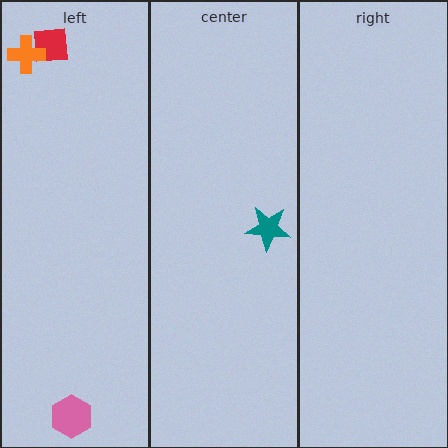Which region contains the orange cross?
The left region.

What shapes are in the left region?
The red square, the orange cross, the pink hexagon.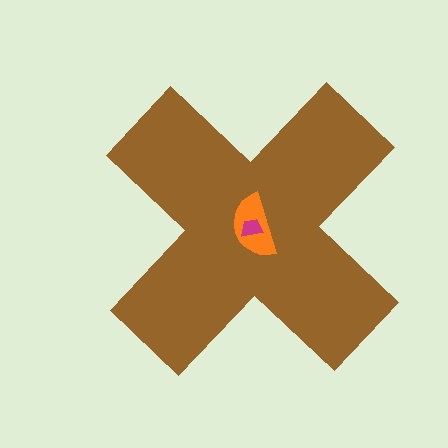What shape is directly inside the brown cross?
The orange semicircle.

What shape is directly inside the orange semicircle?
The magenta trapezoid.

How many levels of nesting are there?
3.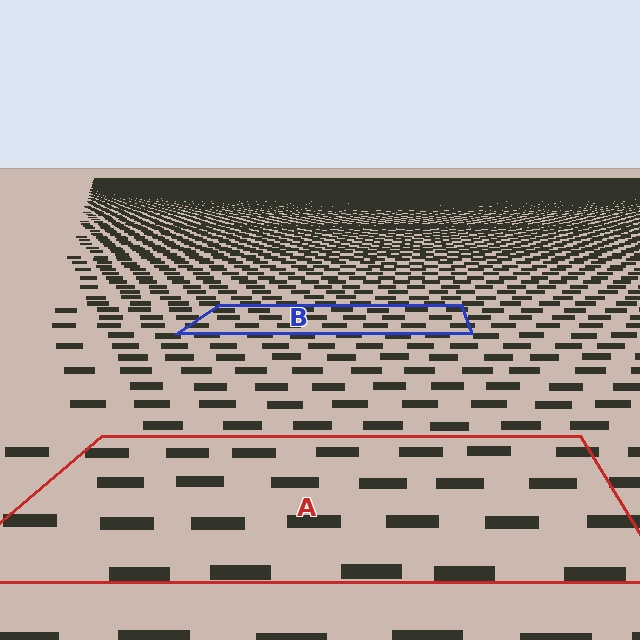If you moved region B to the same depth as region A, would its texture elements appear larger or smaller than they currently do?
They would appear larger. At a closer depth, the same texture elements are projected at a bigger on-screen size.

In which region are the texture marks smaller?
The texture marks are smaller in region B, because it is farther away.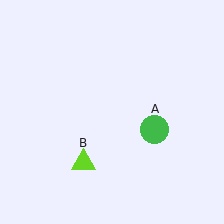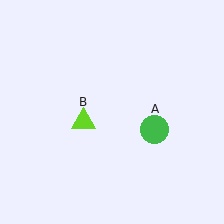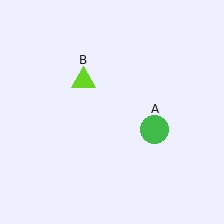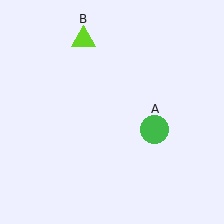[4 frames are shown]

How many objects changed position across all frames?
1 object changed position: lime triangle (object B).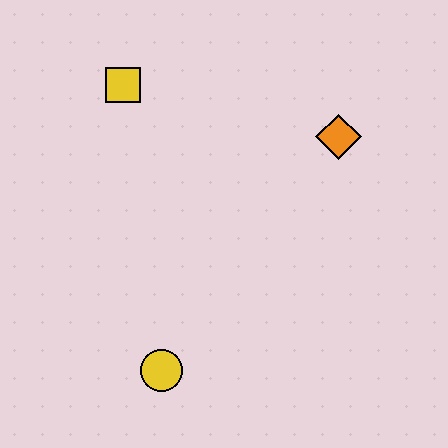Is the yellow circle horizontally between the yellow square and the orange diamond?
Yes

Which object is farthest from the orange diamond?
The yellow circle is farthest from the orange diamond.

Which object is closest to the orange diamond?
The yellow square is closest to the orange diamond.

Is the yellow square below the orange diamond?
No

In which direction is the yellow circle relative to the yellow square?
The yellow circle is below the yellow square.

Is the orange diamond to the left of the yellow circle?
No